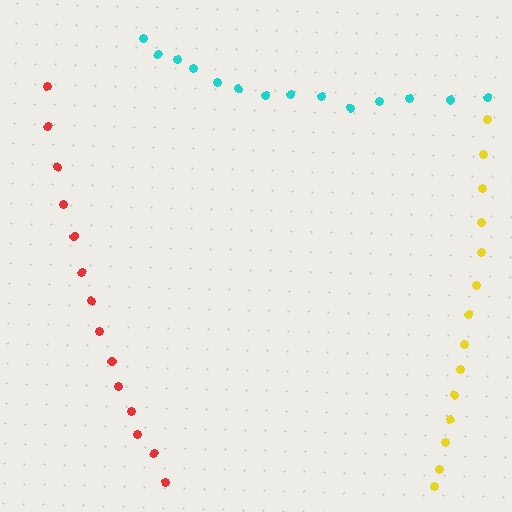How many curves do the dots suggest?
There are 3 distinct paths.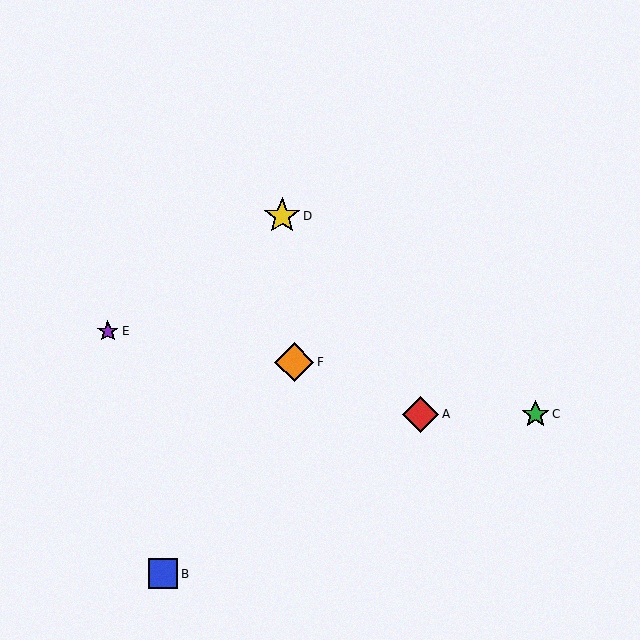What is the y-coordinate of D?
Object D is at y≈216.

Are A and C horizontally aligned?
Yes, both are at y≈414.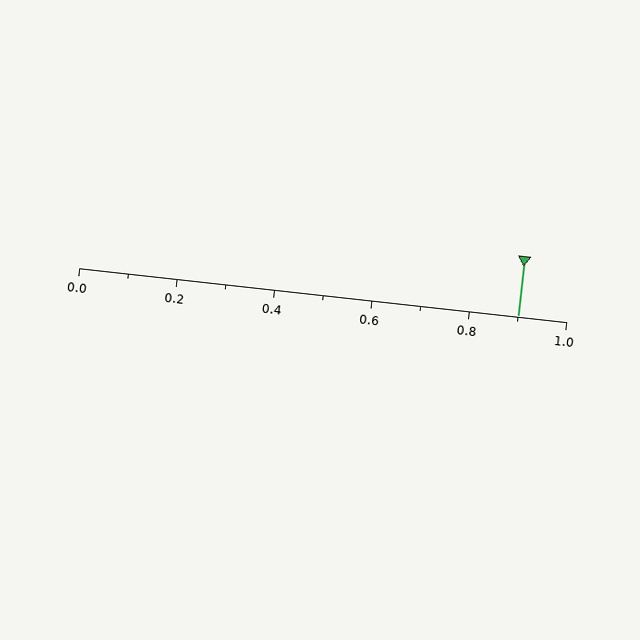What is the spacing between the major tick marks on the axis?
The major ticks are spaced 0.2 apart.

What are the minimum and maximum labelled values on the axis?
The axis runs from 0.0 to 1.0.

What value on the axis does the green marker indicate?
The marker indicates approximately 0.9.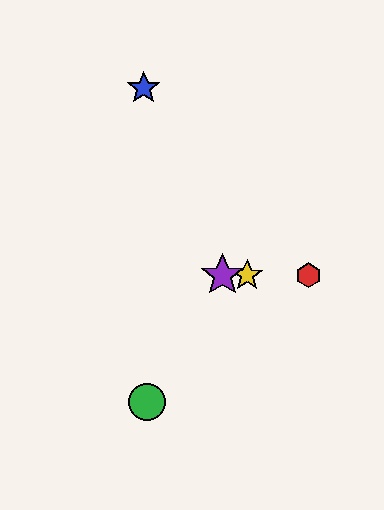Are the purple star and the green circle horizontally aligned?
No, the purple star is at y≈275 and the green circle is at y≈402.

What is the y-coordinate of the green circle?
The green circle is at y≈402.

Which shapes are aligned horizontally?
The red hexagon, the yellow star, the purple star are aligned horizontally.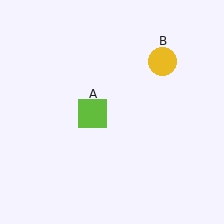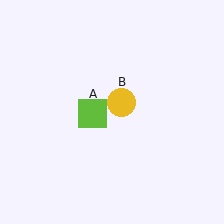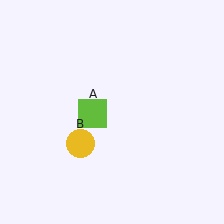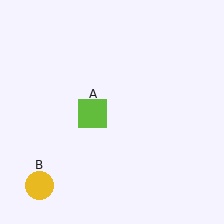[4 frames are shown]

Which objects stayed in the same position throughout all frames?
Lime square (object A) remained stationary.